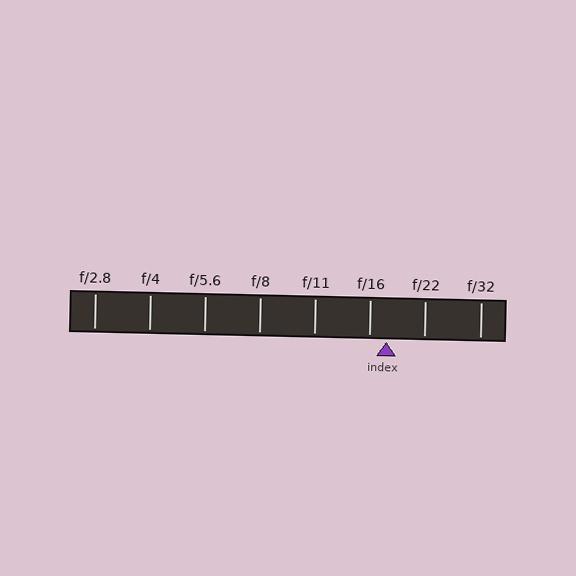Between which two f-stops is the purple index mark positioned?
The index mark is between f/16 and f/22.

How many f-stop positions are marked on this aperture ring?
There are 8 f-stop positions marked.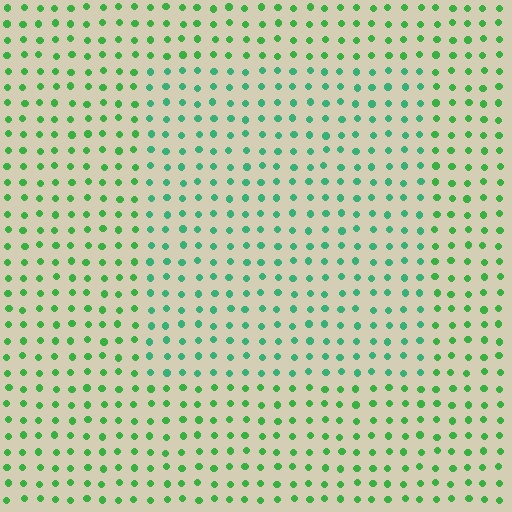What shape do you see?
I see a rectangle.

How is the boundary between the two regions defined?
The boundary is defined purely by a slight shift in hue (about 28 degrees). Spacing, size, and orientation are identical on both sides.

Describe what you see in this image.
The image is filled with small green elements in a uniform arrangement. A rectangle-shaped region is visible where the elements are tinted to a slightly different hue, forming a subtle color boundary.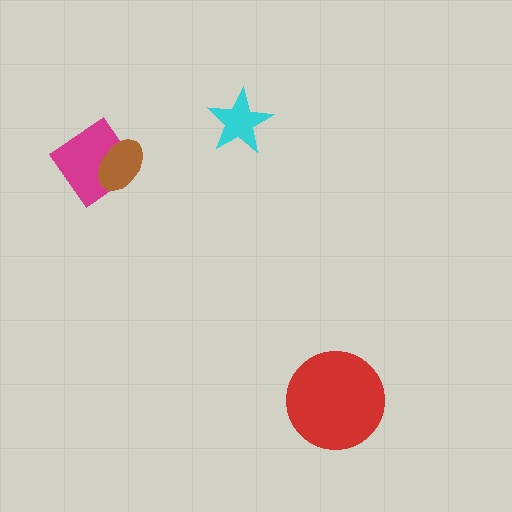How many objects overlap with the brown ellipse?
1 object overlaps with the brown ellipse.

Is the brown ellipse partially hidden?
No, no other shape covers it.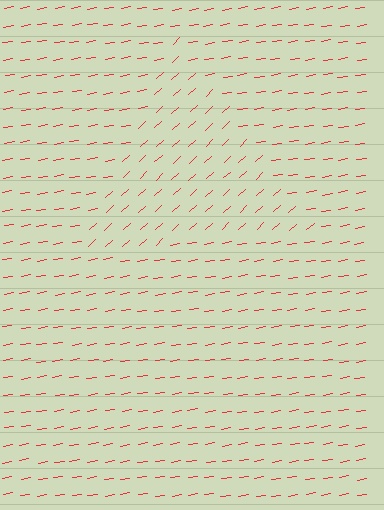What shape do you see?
I see a triangle.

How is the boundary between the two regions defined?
The boundary is defined purely by a change in line orientation (approximately 33 degrees difference). All lines are the same color and thickness.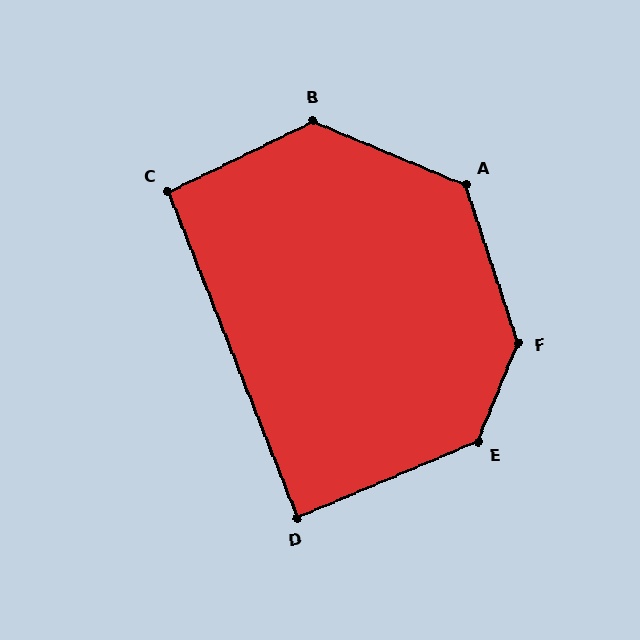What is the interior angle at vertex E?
Approximately 135 degrees (obtuse).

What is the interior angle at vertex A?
Approximately 131 degrees (obtuse).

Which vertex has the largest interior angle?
F, at approximately 140 degrees.